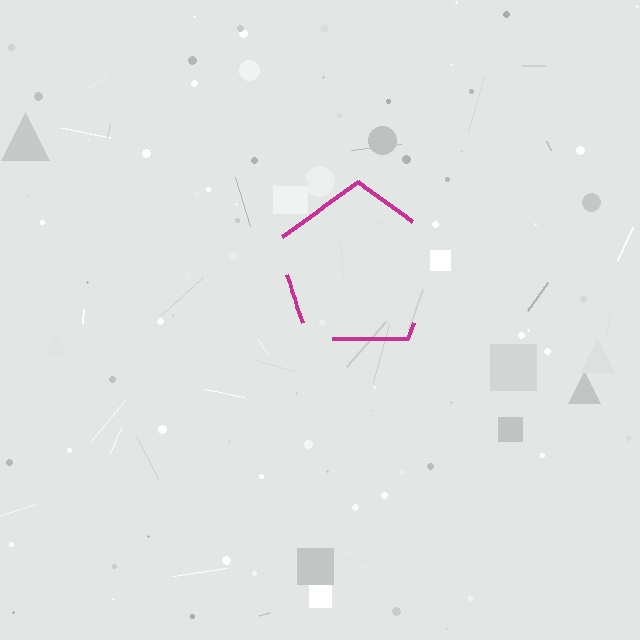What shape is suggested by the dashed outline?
The dashed outline suggests a pentagon.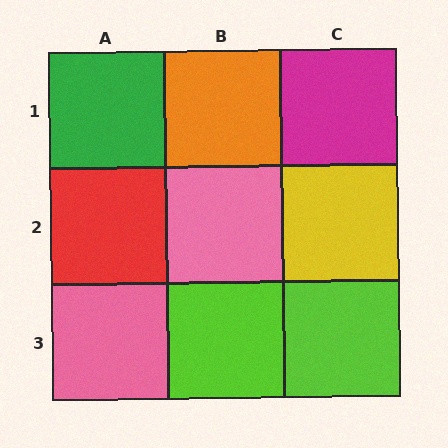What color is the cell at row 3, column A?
Pink.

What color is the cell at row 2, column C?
Yellow.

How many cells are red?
1 cell is red.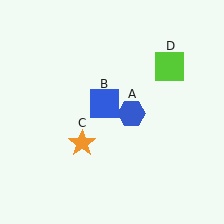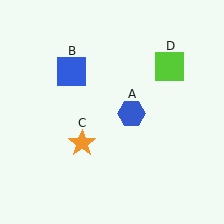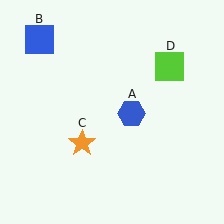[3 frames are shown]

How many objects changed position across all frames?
1 object changed position: blue square (object B).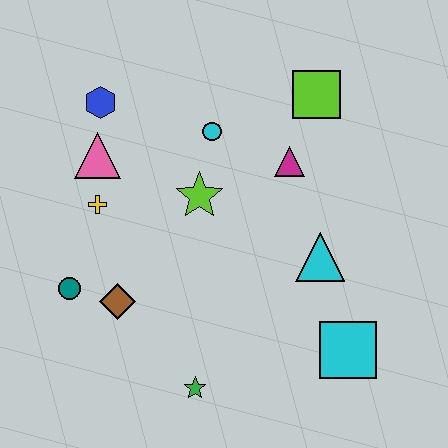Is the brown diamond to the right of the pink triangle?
Yes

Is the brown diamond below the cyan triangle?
Yes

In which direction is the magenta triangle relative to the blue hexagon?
The magenta triangle is to the right of the blue hexagon.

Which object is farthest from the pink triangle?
The cyan square is farthest from the pink triangle.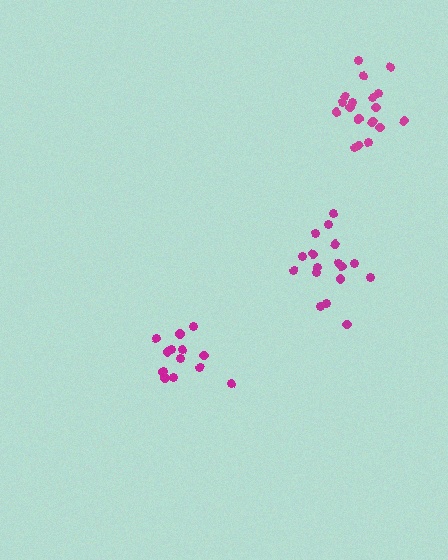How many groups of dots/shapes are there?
There are 3 groups.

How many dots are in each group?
Group 1: 17 dots, Group 2: 14 dots, Group 3: 18 dots (49 total).